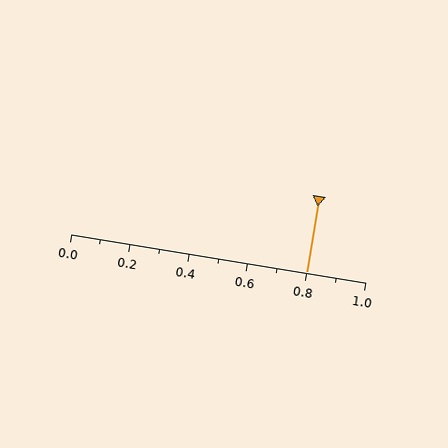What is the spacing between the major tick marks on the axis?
The major ticks are spaced 0.2 apart.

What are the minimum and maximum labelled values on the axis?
The axis runs from 0.0 to 1.0.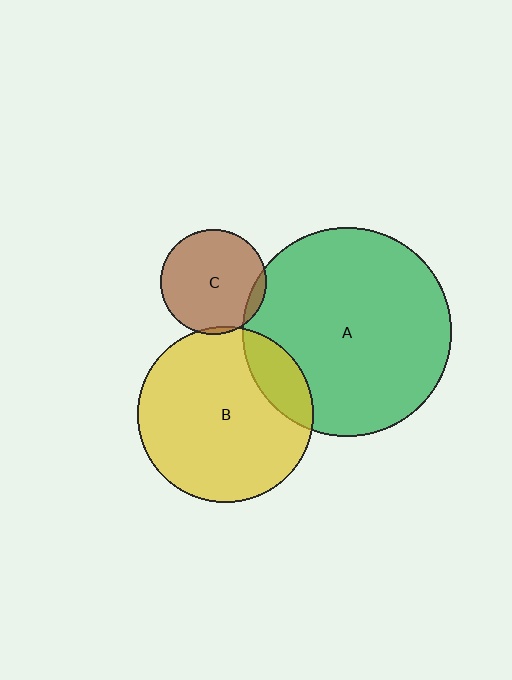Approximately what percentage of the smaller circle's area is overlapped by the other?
Approximately 15%.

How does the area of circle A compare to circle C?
Approximately 3.9 times.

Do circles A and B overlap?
Yes.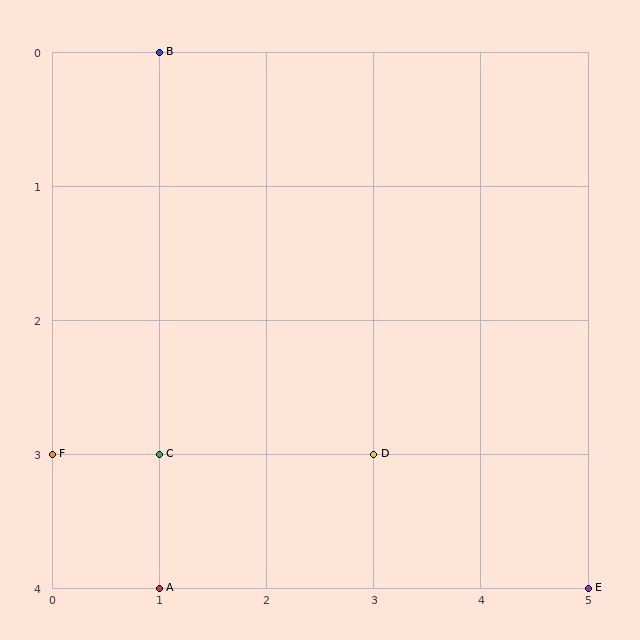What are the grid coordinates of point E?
Point E is at grid coordinates (5, 4).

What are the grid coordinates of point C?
Point C is at grid coordinates (1, 3).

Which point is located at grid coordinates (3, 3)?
Point D is at (3, 3).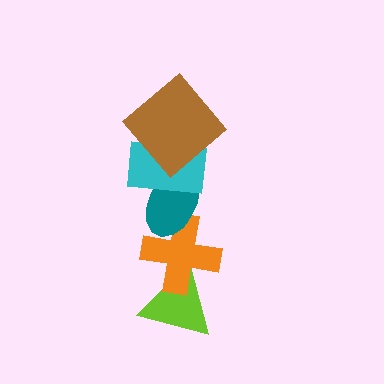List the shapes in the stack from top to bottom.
From top to bottom: the brown diamond, the cyan rectangle, the teal ellipse, the orange cross, the lime triangle.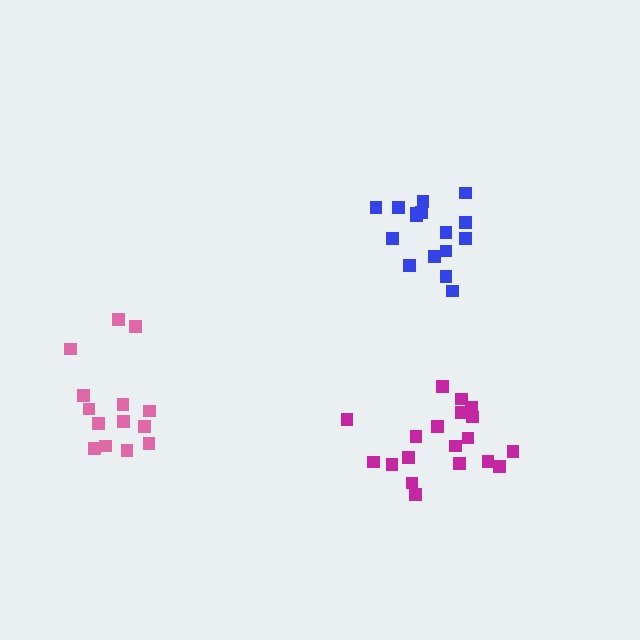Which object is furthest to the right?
The magenta cluster is rightmost.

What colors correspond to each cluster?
The clusters are colored: pink, magenta, blue.